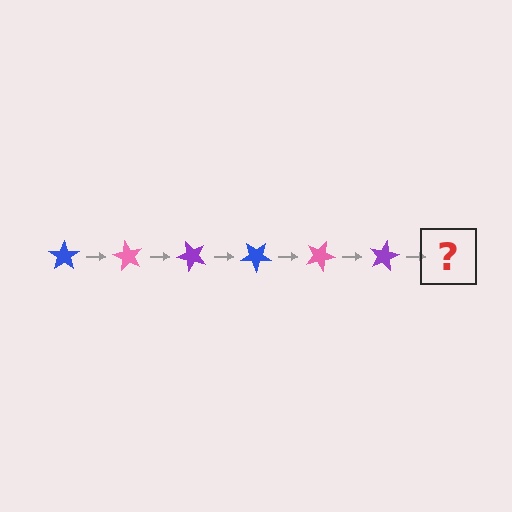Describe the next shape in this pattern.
It should be a blue star, rotated 360 degrees from the start.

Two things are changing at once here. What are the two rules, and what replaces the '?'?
The two rules are that it rotates 60 degrees each step and the color cycles through blue, pink, and purple. The '?' should be a blue star, rotated 360 degrees from the start.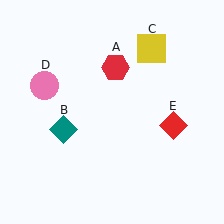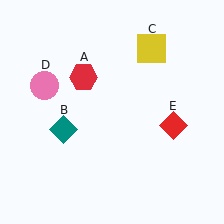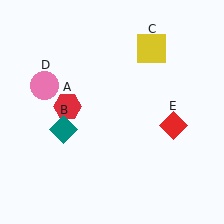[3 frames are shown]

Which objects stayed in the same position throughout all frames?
Teal diamond (object B) and yellow square (object C) and pink circle (object D) and red diamond (object E) remained stationary.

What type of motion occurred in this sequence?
The red hexagon (object A) rotated counterclockwise around the center of the scene.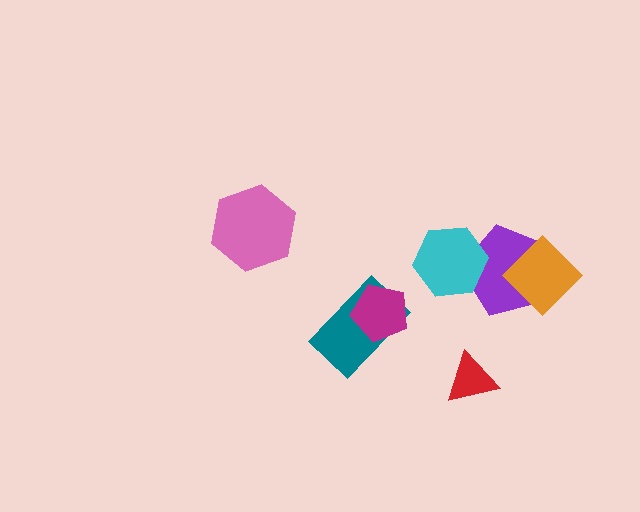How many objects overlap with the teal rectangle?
1 object overlaps with the teal rectangle.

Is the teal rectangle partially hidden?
Yes, it is partially covered by another shape.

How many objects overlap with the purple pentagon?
2 objects overlap with the purple pentagon.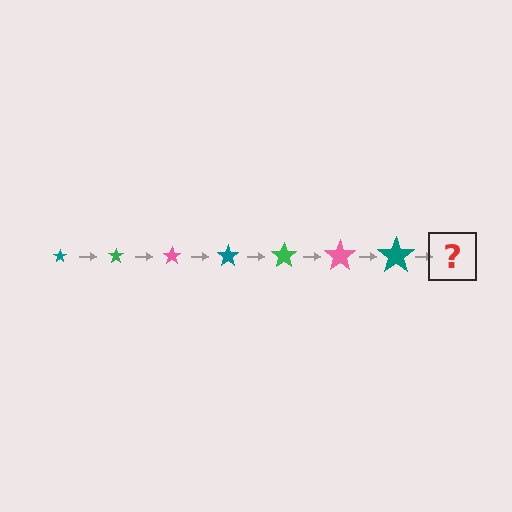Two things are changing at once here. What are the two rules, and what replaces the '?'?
The two rules are that the star grows larger each step and the color cycles through teal, green, and pink. The '?' should be a green star, larger than the previous one.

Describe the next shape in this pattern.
It should be a green star, larger than the previous one.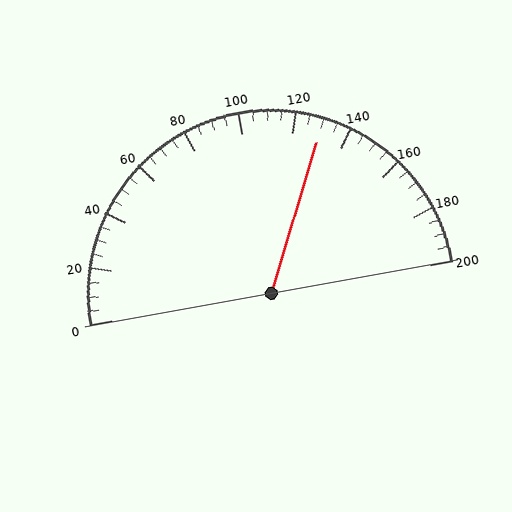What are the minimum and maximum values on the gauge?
The gauge ranges from 0 to 200.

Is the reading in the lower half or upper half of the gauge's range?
The reading is in the upper half of the range (0 to 200).